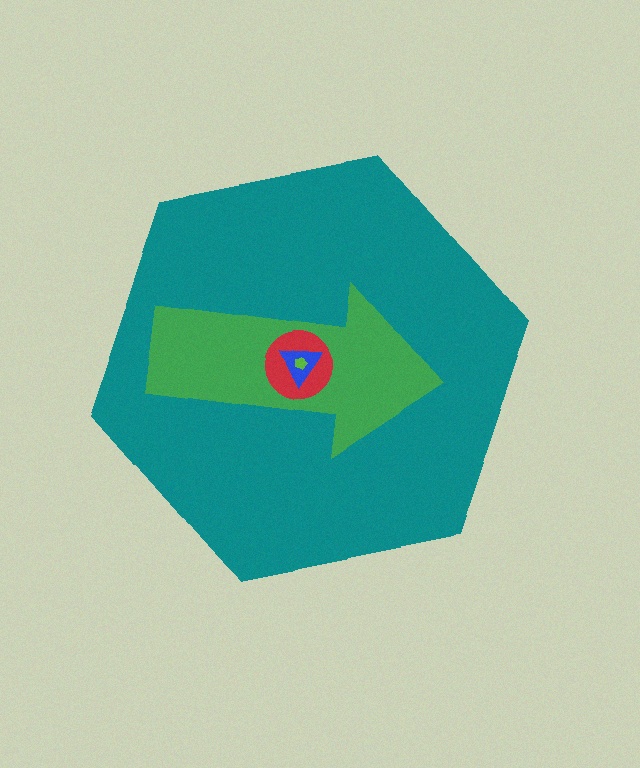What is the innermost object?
The lime pentagon.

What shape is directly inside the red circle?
The blue triangle.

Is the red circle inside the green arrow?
Yes.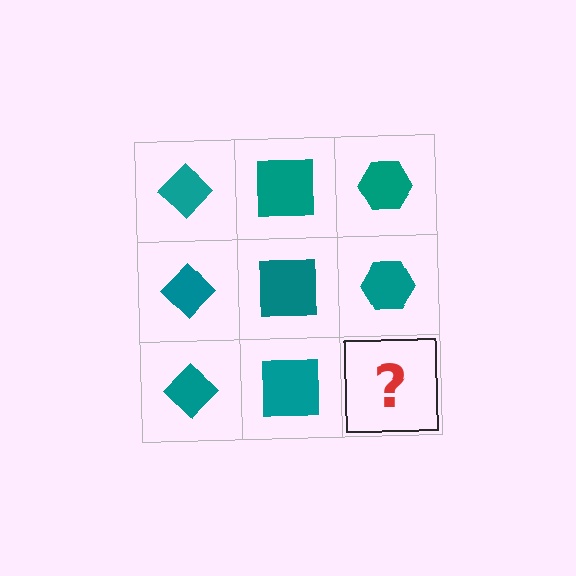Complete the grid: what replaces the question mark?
The question mark should be replaced with a teal hexagon.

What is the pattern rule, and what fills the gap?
The rule is that each column has a consistent shape. The gap should be filled with a teal hexagon.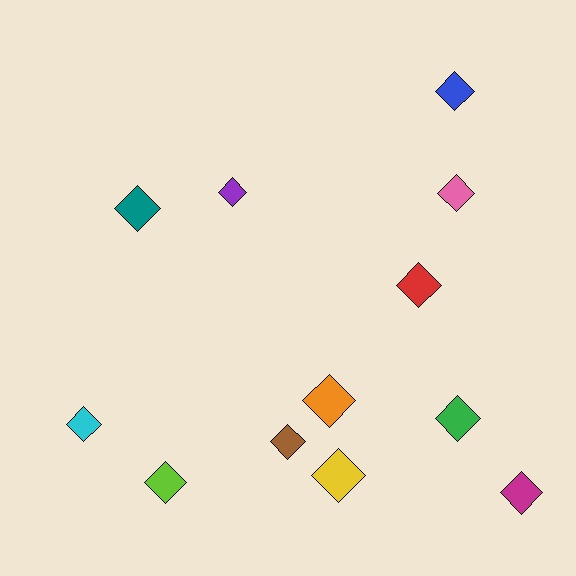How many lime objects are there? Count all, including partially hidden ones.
There is 1 lime object.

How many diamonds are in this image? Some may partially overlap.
There are 12 diamonds.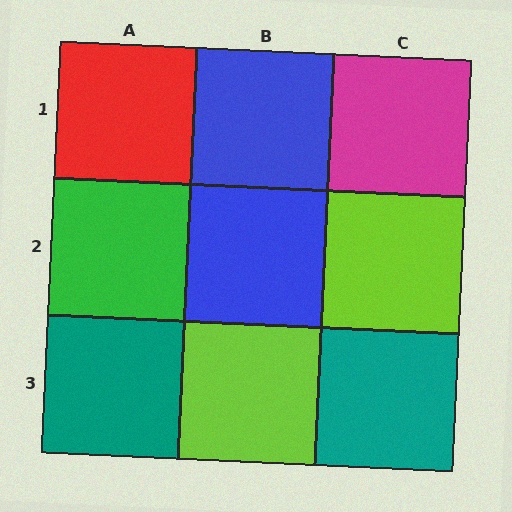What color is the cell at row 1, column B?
Blue.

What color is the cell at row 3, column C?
Teal.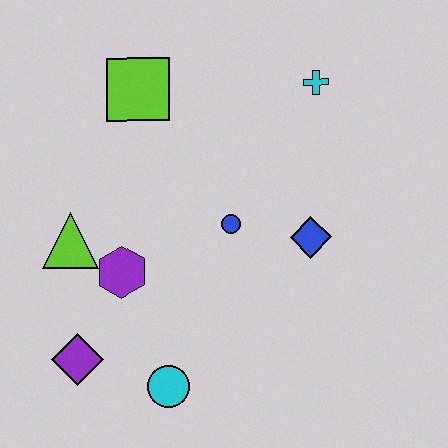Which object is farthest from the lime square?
The cyan circle is farthest from the lime square.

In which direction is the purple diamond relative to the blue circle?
The purple diamond is to the left of the blue circle.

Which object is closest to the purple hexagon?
The lime triangle is closest to the purple hexagon.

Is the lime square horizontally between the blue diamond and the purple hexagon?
Yes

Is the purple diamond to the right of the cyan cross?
No